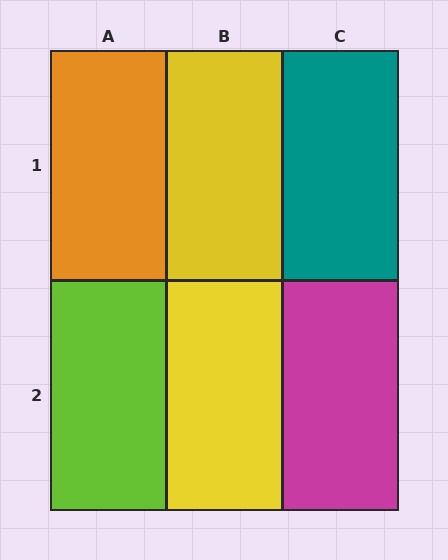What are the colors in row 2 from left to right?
Lime, yellow, magenta.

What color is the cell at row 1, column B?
Yellow.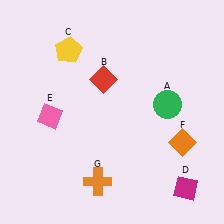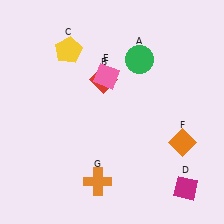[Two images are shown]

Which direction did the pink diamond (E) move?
The pink diamond (E) moved right.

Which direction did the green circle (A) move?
The green circle (A) moved up.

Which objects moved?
The objects that moved are: the green circle (A), the pink diamond (E).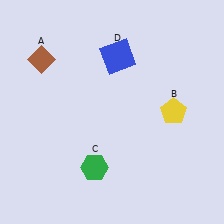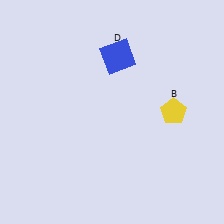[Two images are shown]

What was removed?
The brown diamond (A), the green hexagon (C) were removed in Image 2.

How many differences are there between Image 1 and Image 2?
There are 2 differences between the two images.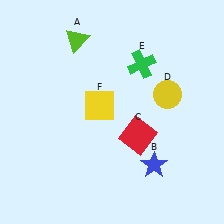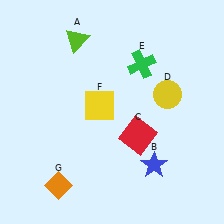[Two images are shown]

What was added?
An orange diamond (G) was added in Image 2.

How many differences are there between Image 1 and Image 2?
There is 1 difference between the two images.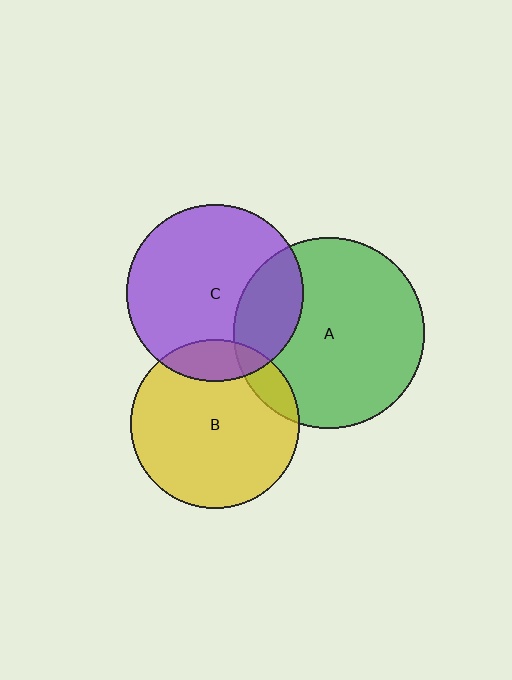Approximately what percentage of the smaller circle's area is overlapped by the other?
Approximately 10%.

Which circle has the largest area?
Circle A (green).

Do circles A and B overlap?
Yes.